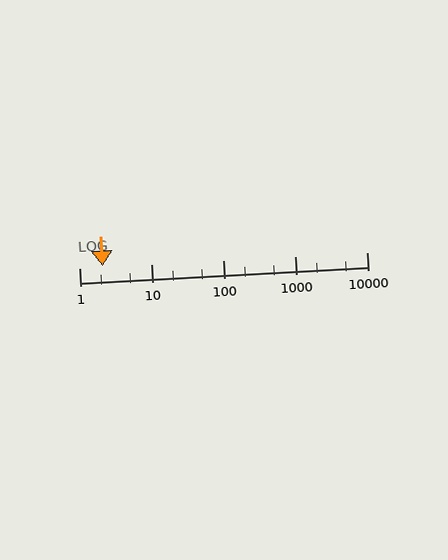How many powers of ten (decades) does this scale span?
The scale spans 4 decades, from 1 to 10000.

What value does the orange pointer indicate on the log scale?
The pointer indicates approximately 2.1.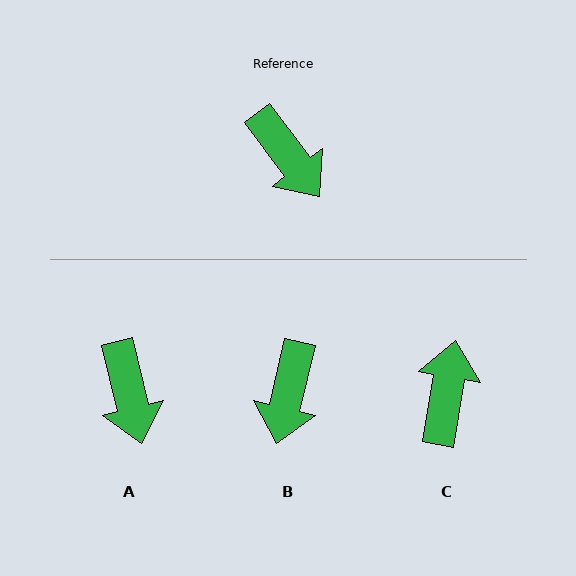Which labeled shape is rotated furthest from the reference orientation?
C, about 134 degrees away.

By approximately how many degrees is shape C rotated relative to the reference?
Approximately 134 degrees counter-clockwise.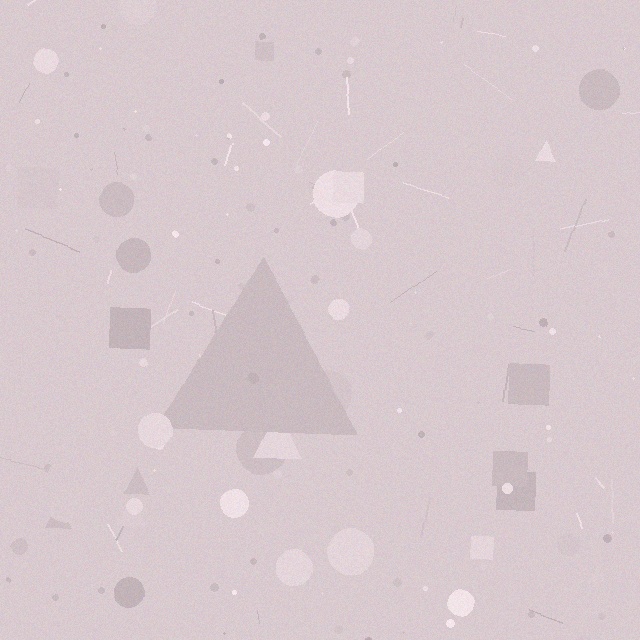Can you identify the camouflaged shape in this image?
The camouflaged shape is a triangle.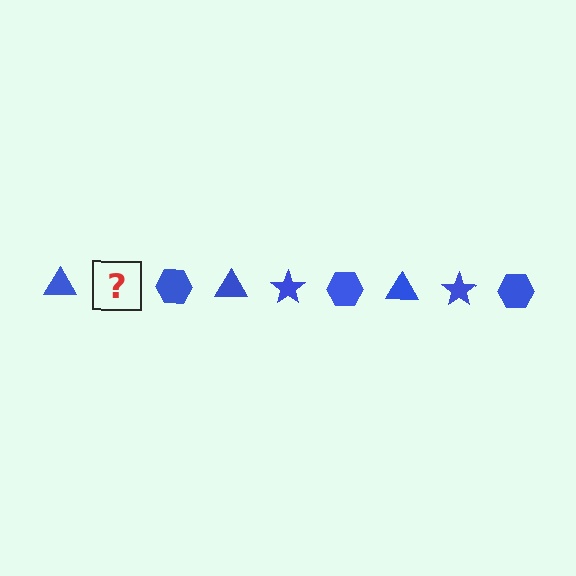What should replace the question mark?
The question mark should be replaced with a blue star.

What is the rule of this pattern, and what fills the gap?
The rule is that the pattern cycles through triangle, star, hexagon shapes in blue. The gap should be filled with a blue star.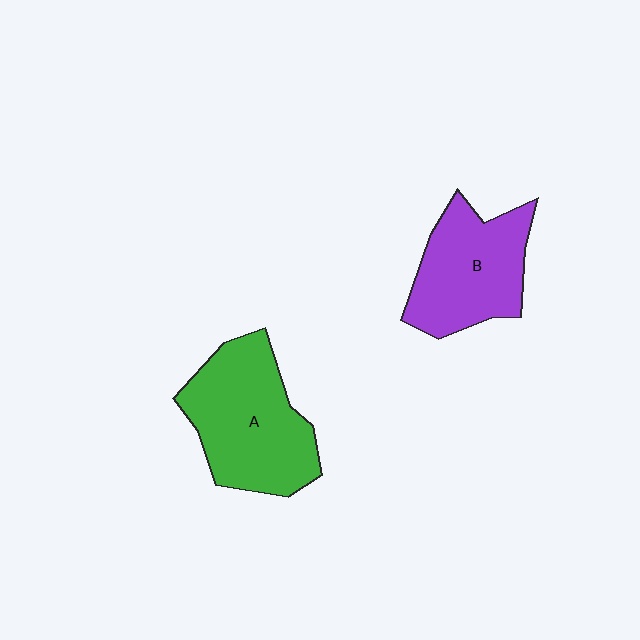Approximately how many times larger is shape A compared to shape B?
Approximately 1.2 times.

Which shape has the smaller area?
Shape B (purple).